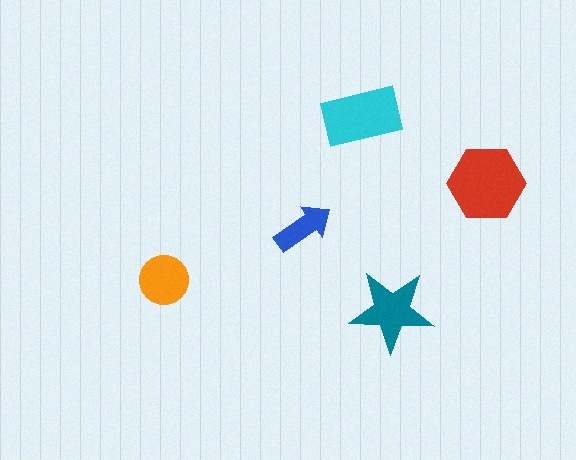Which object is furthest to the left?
The orange circle is leftmost.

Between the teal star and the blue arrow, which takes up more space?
The teal star.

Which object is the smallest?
The blue arrow.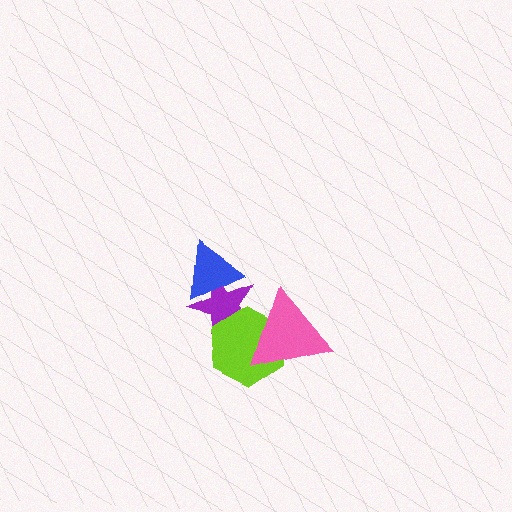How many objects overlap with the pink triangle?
2 objects overlap with the pink triangle.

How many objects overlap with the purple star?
3 objects overlap with the purple star.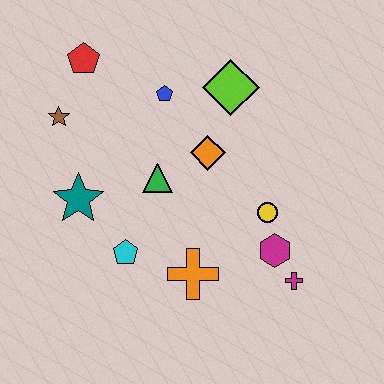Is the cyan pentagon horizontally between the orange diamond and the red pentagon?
Yes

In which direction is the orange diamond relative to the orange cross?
The orange diamond is above the orange cross.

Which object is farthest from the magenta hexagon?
The red pentagon is farthest from the magenta hexagon.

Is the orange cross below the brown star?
Yes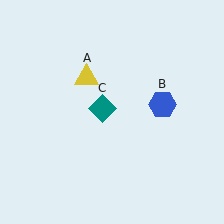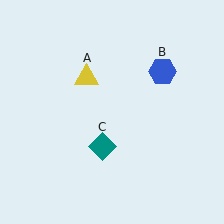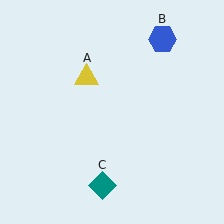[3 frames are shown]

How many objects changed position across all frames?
2 objects changed position: blue hexagon (object B), teal diamond (object C).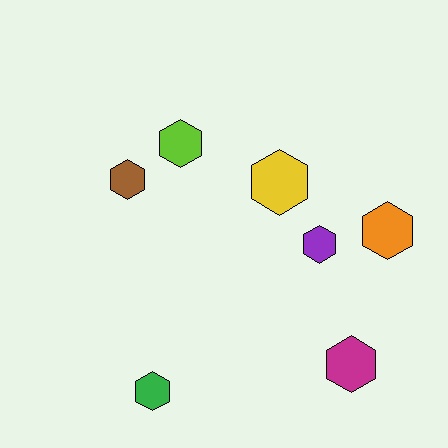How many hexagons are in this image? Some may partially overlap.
There are 7 hexagons.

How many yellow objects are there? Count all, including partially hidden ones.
There is 1 yellow object.